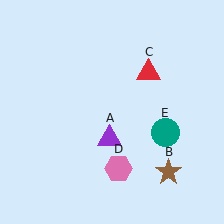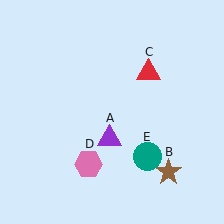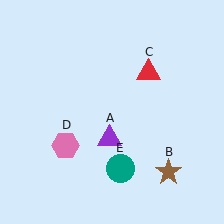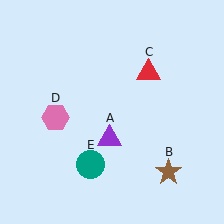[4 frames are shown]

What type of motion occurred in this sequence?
The pink hexagon (object D), teal circle (object E) rotated clockwise around the center of the scene.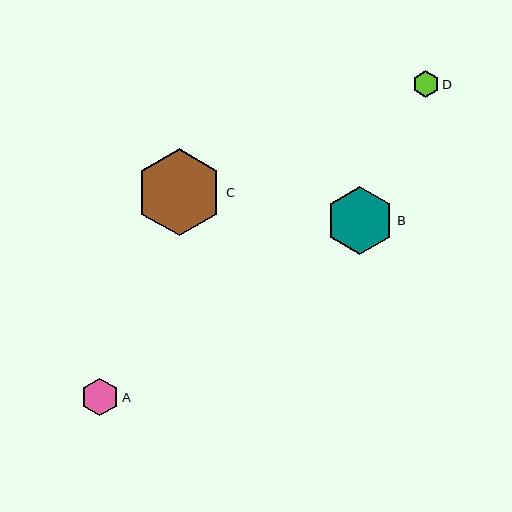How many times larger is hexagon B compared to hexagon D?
Hexagon B is approximately 2.6 times the size of hexagon D.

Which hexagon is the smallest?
Hexagon D is the smallest with a size of approximately 27 pixels.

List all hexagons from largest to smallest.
From largest to smallest: C, B, A, D.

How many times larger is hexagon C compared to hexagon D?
Hexagon C is approximately 3.2 times the size of hexagon D.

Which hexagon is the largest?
Hexagon C is the largest with a size of approximately 87 pixels.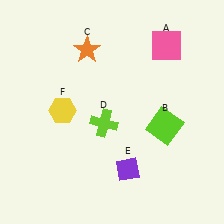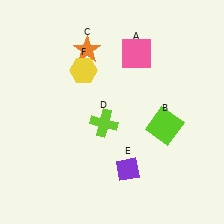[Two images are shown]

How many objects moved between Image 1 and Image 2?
2 objects moved between the two images.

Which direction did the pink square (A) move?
The pink square (A) moved left.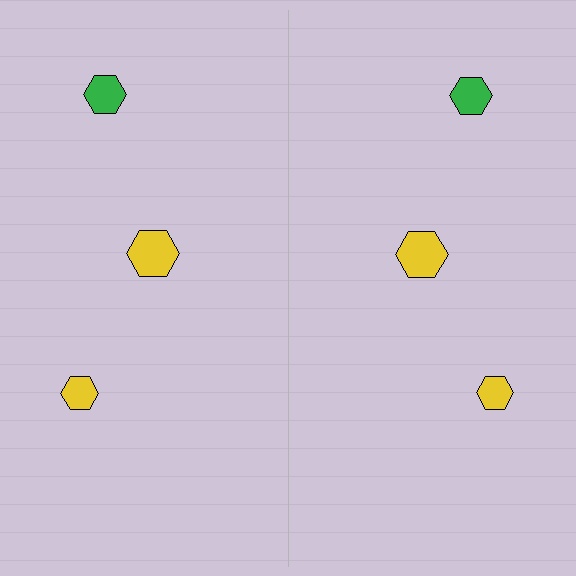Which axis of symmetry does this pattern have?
The pattern has a vertical axis of symmetry running through the center of the image.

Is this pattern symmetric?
Yes, this pattern has bilateral (reflection) symmetry.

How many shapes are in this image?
There are 6 shapes in this image.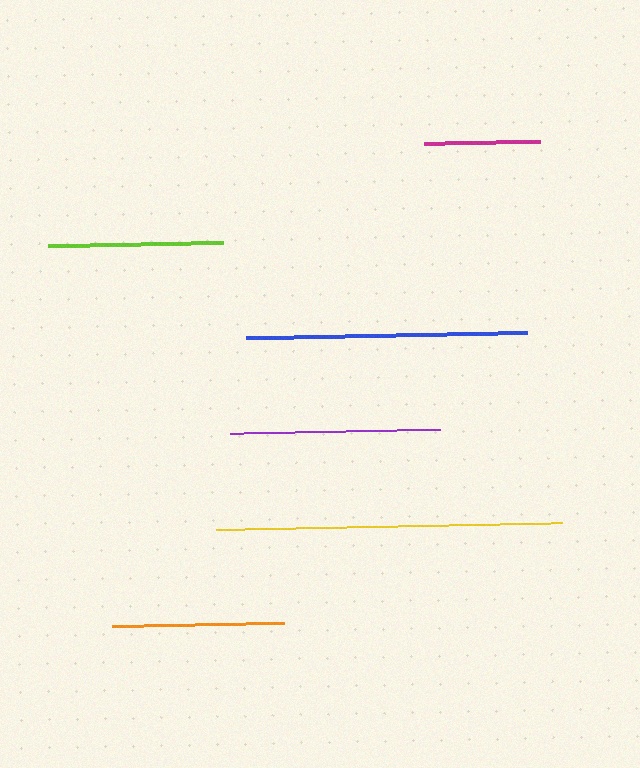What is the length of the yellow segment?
The yellow segment is approximately 346 pixels long.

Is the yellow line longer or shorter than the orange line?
The yellow line is longer than the orange line.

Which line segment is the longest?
The yellow line is the longest at approximately 346 pixels.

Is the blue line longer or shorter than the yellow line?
The yellow line is longer than the blue line.